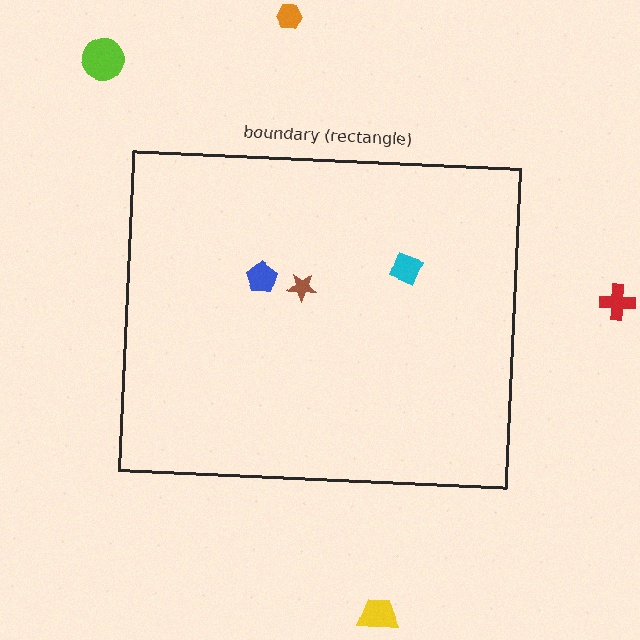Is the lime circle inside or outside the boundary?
Outside.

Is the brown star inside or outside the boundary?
Inside.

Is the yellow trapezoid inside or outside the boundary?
Outside.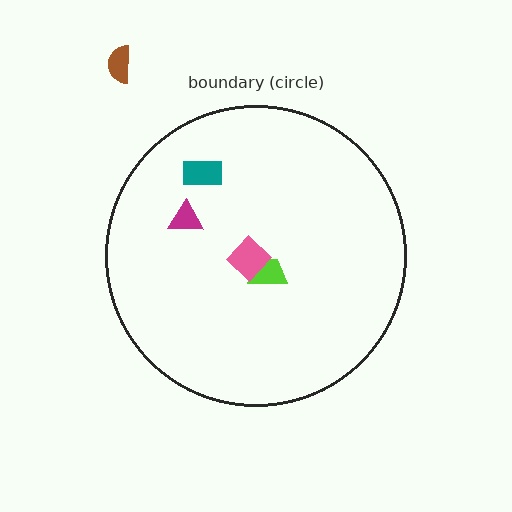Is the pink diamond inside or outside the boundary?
Inside.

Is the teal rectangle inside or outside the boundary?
Inside.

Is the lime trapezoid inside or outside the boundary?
Inside.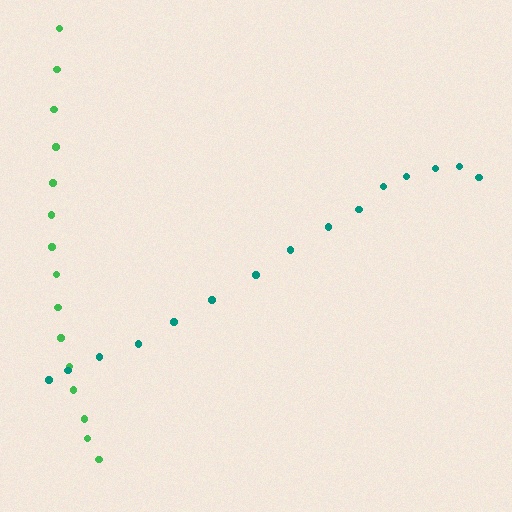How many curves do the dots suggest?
There are 2 distinct paths.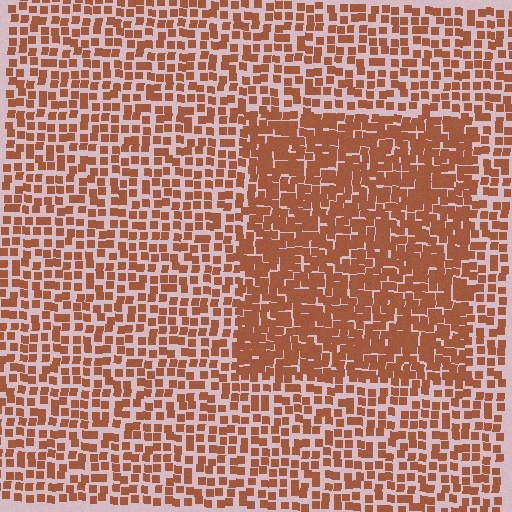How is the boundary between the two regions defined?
The boundary is defined by a change in element density (approximately 1.8x ratio). All elements are the same color, size, and shape.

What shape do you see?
I see a rectangle.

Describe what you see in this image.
The image contains small brown elements arranged at two different densities. A rectangle-shaped region is visible where the elements are more densely packed than the surrounding area.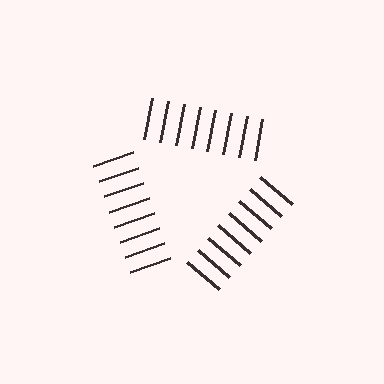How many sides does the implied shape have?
3 sides — the line-ends trace a triangle.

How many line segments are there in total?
24 — 8 along each of the 3 edges.